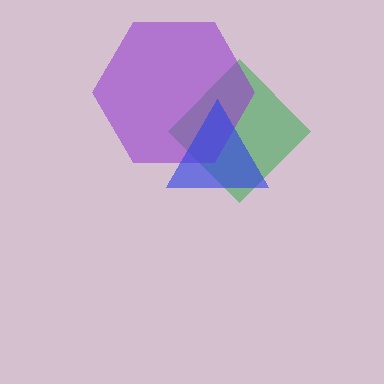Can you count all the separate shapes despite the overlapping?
Yes, there are 3 separate shapes.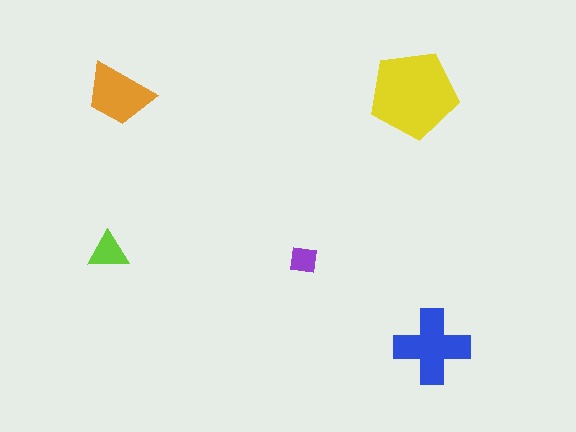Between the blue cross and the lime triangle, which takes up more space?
The blue cross.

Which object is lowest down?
The blue cross is bottommost.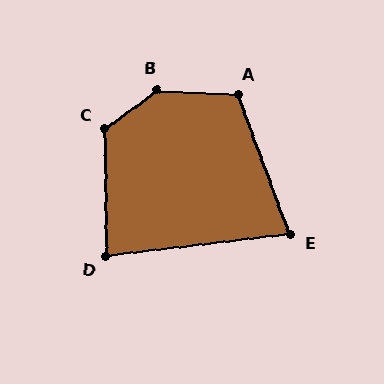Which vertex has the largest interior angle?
B, at approximately 140 degrees.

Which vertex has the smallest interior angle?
E, at approximately 76 degrees.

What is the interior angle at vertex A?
Approximately 114 degrees (obtuse).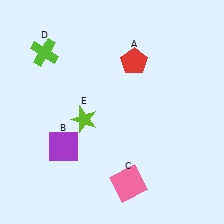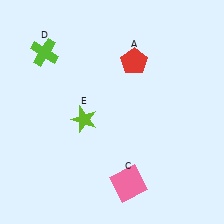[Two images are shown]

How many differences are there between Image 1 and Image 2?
There is 1 difference between the two images.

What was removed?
The purple square (B) was removed in Image 2.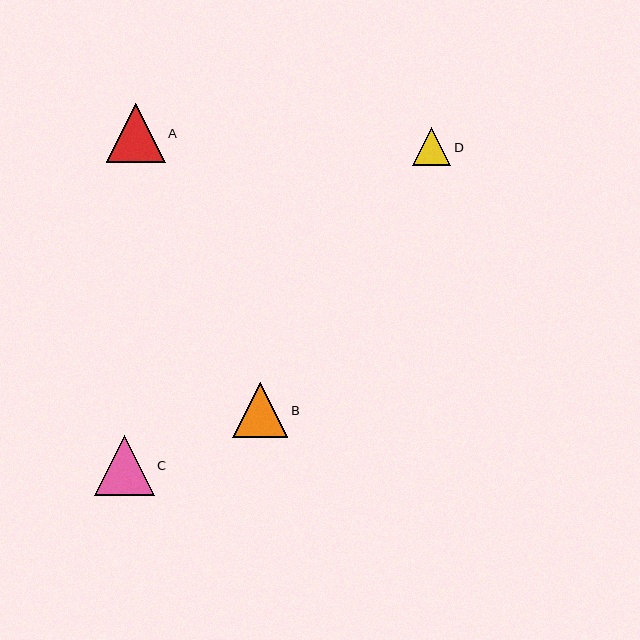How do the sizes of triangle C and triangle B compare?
Triangle C and triangle B are approximately the same size.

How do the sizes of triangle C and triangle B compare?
Triangle C and triangle B are approximately the same size.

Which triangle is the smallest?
Triangle D is the smallest with a size of approximately 38 pixels.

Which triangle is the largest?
Triangle C is the largest with a size of approximately 60 pixels.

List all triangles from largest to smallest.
From largest to smallest: C, A, B, D.